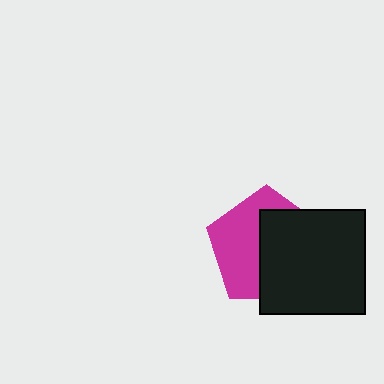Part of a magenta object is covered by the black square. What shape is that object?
It is a pentagon.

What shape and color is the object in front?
The object in front is a black square.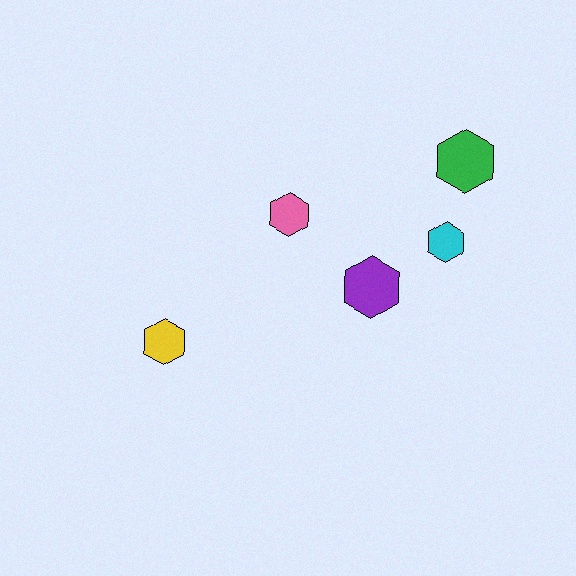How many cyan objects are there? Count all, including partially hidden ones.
There is 1 cyan object.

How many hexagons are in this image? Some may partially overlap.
There are 5 hexagons.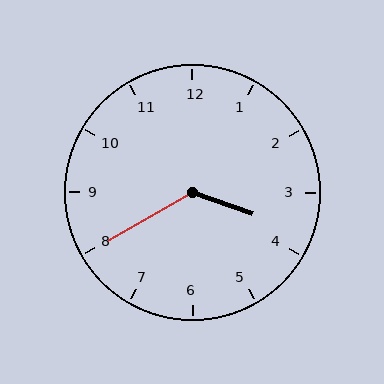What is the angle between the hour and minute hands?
Approximately 130 degrees.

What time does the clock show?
3:40.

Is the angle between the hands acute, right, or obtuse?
It is obtuse.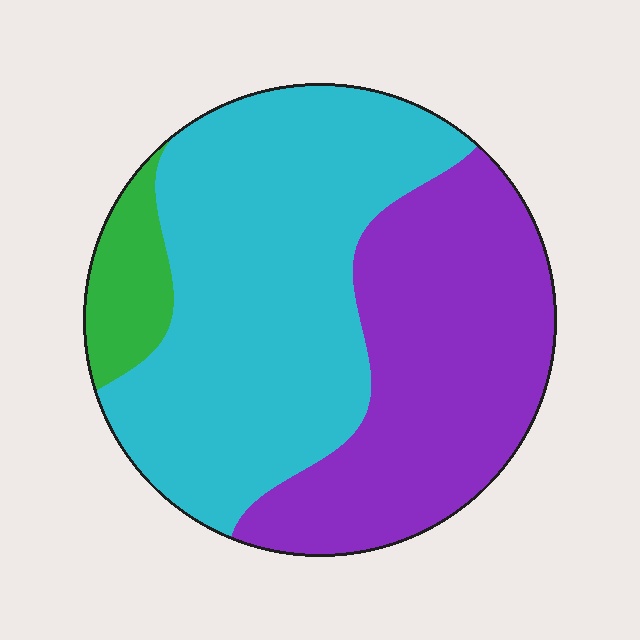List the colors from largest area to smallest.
From largest to smallest: cyan, purple, green.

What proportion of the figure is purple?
Purple covers around 40% of the figure.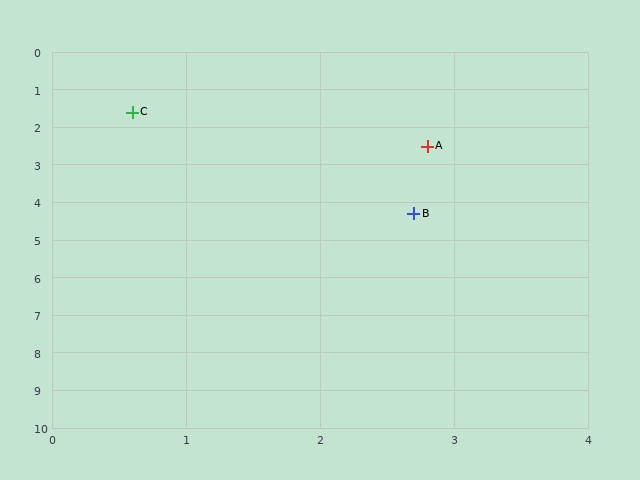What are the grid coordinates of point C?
Point C is at approximately (0.6, 1.6).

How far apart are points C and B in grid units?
Points C and B are about 3.4 grid units apart.